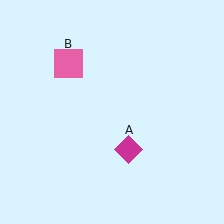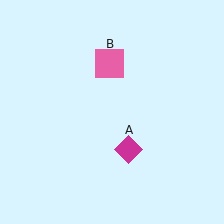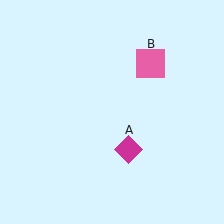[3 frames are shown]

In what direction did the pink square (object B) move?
The pink square (object B) moved right.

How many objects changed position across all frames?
1 object changed position: pink square (object B).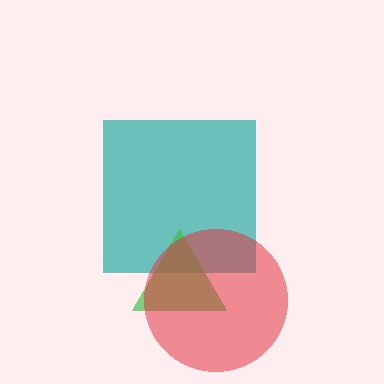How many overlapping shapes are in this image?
There are 3 overlapping shapes in the image.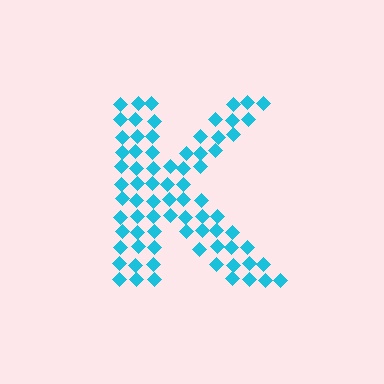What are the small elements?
The small elements are diamonds.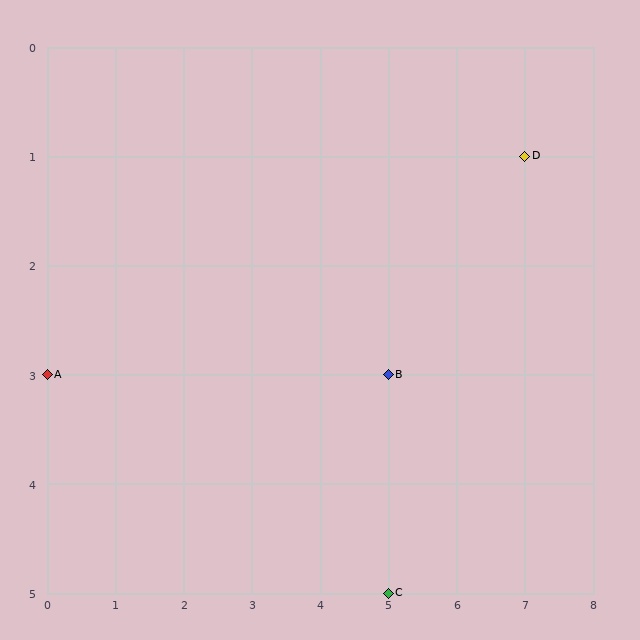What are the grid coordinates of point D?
Point D is at grid coordinates (7, 1).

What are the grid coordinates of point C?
Point C is at grid coordinates (5, 5).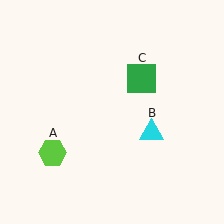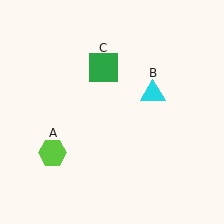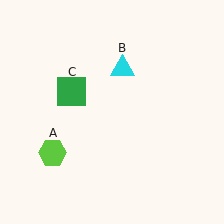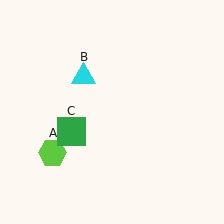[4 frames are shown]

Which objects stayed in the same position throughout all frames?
Lime hexagon (object A) remained stationary.